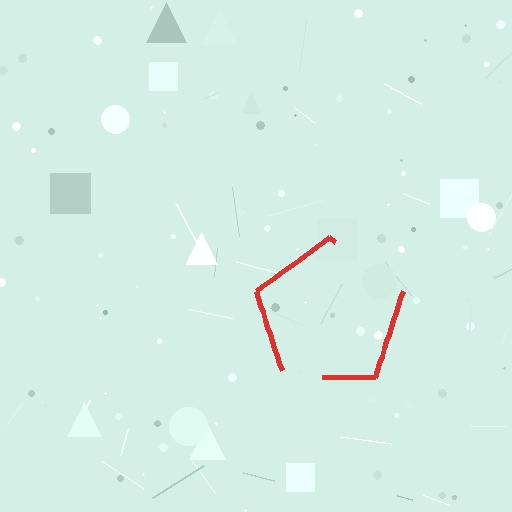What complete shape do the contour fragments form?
The contour fragments form a pentagon.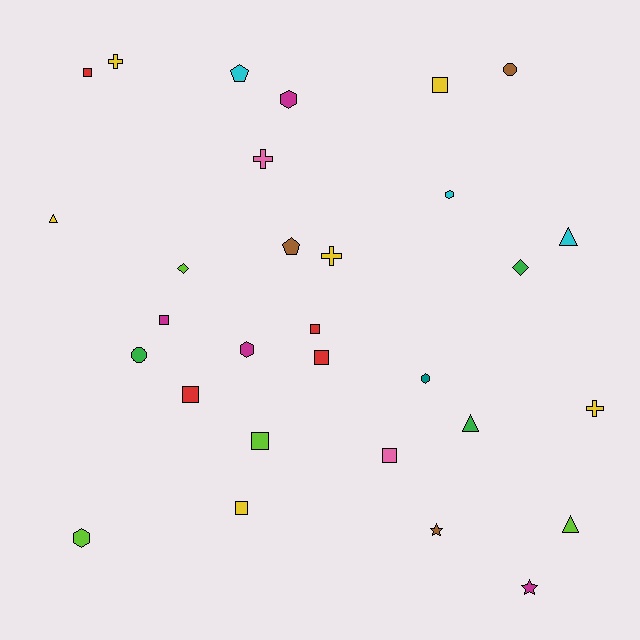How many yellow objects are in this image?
There are 6 yellow objects.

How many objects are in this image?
There are 30 objects.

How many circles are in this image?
There are 2 circles.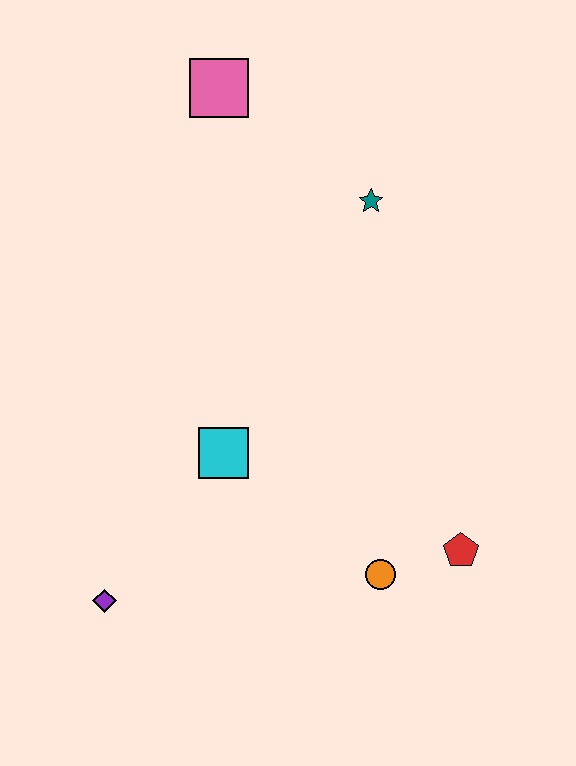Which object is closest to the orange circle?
The red pentagon is closest to the orange circle.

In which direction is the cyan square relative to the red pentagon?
The cyan square is to the left of the red pentagon.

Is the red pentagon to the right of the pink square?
Yes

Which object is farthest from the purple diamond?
The pink square is farthest from the purple diamond.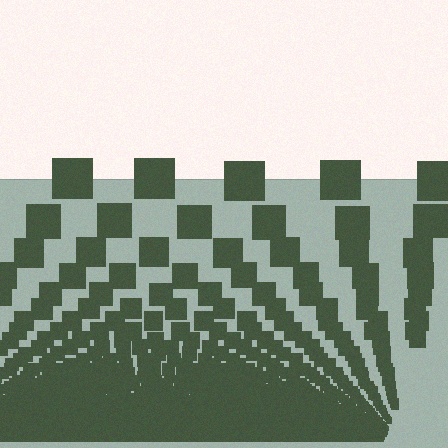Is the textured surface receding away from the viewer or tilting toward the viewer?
The surface appears to tilt toward the viewer. Texture elements get larger and sparser toward the top.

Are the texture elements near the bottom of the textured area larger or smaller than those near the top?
Smaller. The gradient is inverted — elements near the bottom are smaller and denser.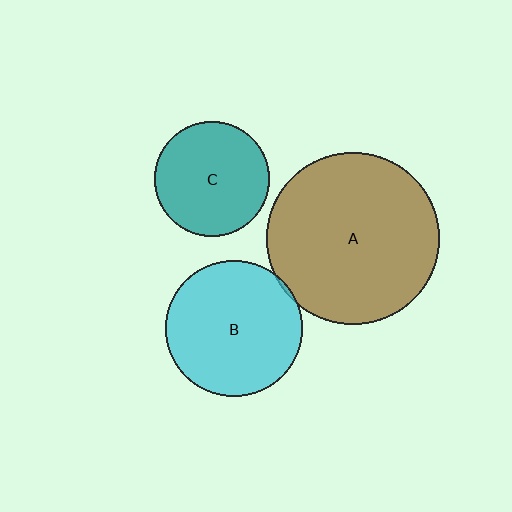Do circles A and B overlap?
Yes.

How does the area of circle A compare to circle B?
Approximately 1.6 times.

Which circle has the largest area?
Circle A (brown).